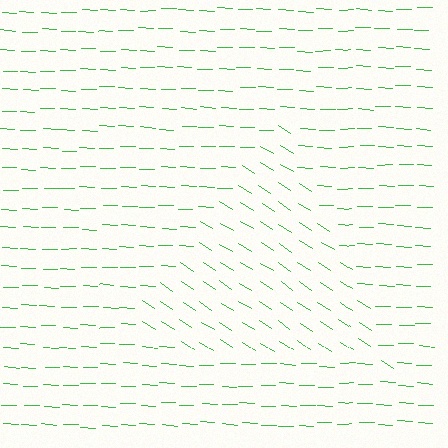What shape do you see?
I see a triangle.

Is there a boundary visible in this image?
Yes, there is a texture boundary formed by a change in line orientation.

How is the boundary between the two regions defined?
The boundary is defined purely by a change in line orientation (approximately 31 degrees difference). All lines are the same color and thickness.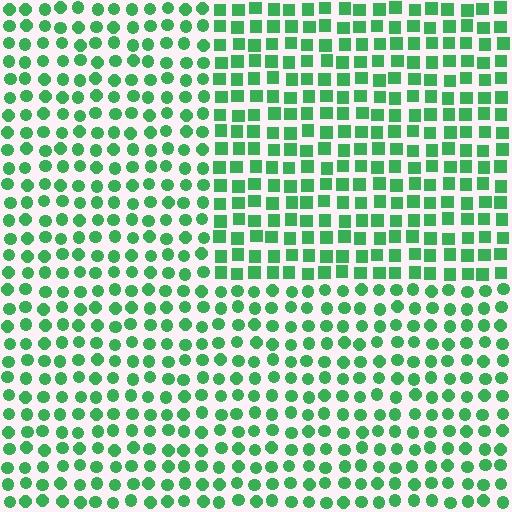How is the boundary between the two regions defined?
The boundary is defined by a change in element shape: squares inside vs. circles outside. All elements share the same color and spacing.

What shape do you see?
I see a rectangle.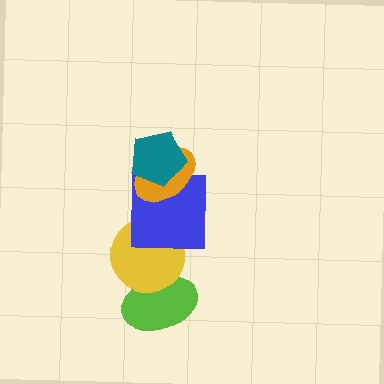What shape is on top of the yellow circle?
The blue square is on top of the yellow circle.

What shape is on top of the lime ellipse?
The yellow circle is on top of the lime ellipse.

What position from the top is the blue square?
The blue square is 3rd from the top.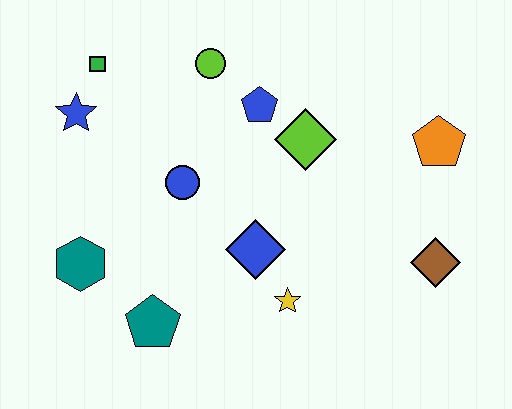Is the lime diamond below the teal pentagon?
No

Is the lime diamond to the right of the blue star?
Yes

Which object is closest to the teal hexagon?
The teal pentagon is closest to the teal hexagon.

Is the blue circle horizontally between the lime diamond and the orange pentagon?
No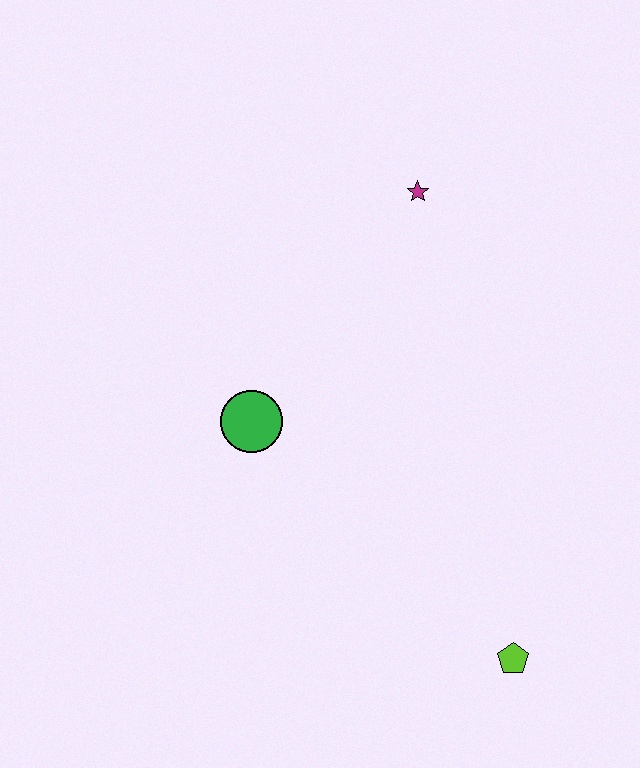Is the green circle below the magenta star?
Yes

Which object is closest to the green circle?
The magenta star is closest to the green circle.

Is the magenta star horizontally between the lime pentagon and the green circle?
Yes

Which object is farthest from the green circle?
The lime pentagon is farthest from the green circle.